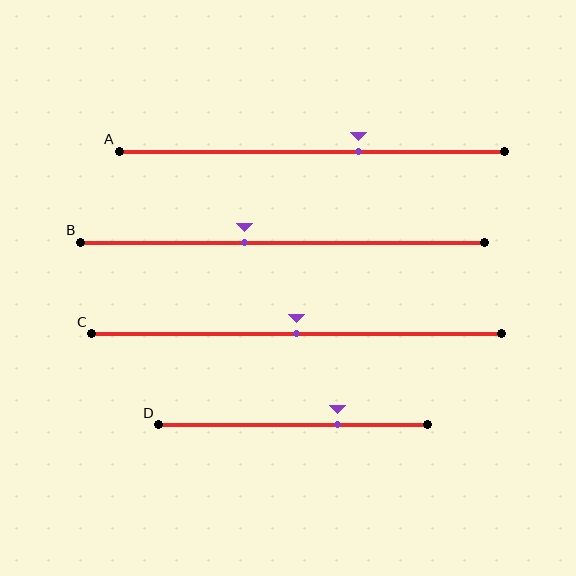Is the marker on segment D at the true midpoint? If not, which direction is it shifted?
No, the marker on segment D is shifted to the right by about 17% of the segment length.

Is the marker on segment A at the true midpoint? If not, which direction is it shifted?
No, the marker on segment A is shifted to the right by about 12% of the segment length.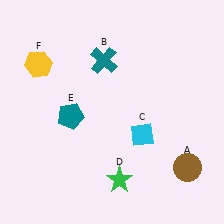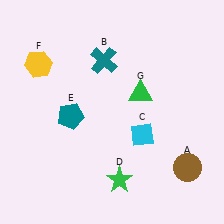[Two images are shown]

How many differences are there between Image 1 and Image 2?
There is 1 difference between the two images.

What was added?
A green triangle (G) was added in Image 2.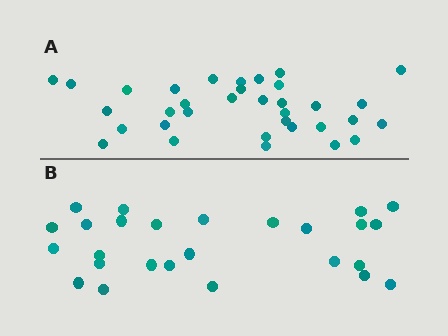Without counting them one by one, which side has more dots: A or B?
Region A (the top region) has more dots.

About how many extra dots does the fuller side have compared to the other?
Region A has roughly 8 or so more dots than region B.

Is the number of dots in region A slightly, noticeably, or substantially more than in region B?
Region A has noticeably more, but not dramatically so. The ratio is roughly 1.3 to 1.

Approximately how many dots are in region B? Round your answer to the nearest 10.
About 30 dots. (The exact count is 26, which rounds to 30.)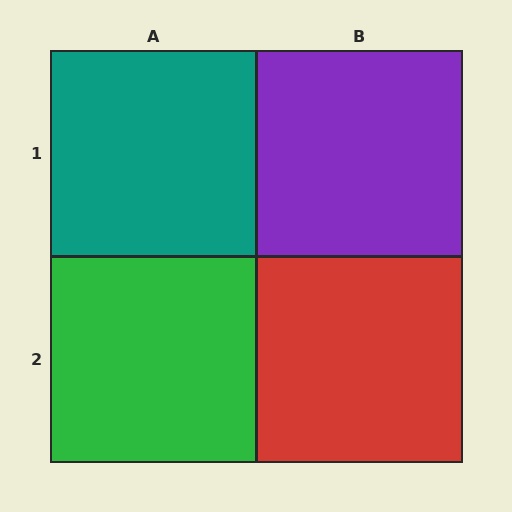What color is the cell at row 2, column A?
Green.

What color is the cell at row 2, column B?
Red.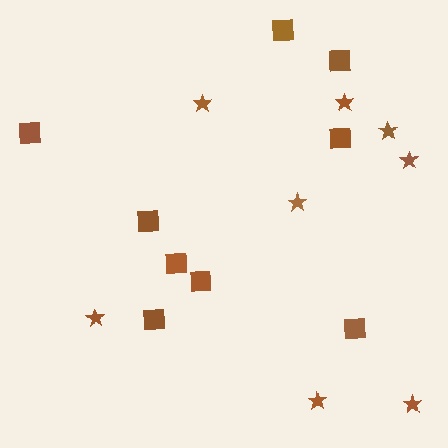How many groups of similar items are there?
There are 2 groups: one group of stars (8) and one group of squares (9).